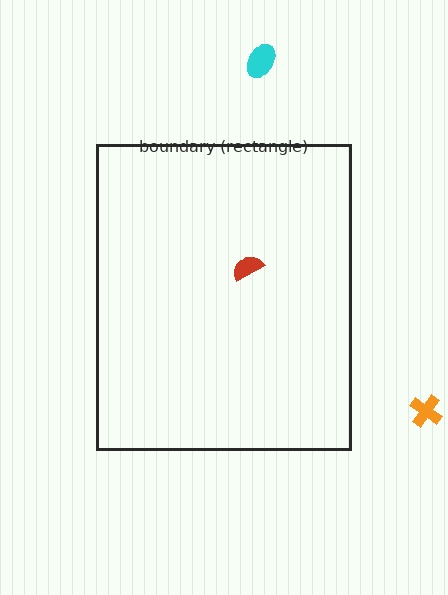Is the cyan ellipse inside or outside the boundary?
Outside.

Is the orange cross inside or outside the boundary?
Outside.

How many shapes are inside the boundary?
1 inside, 2 outside.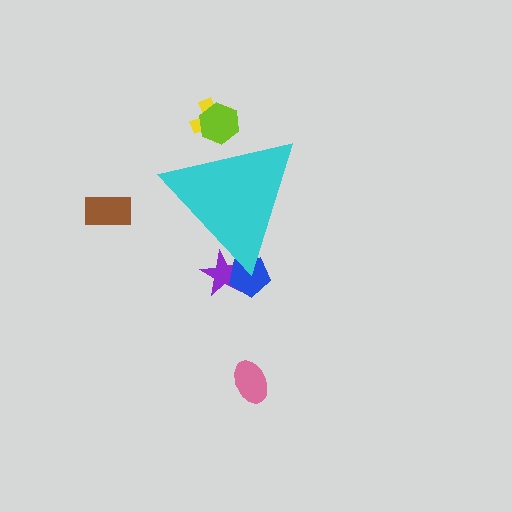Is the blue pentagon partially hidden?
Yes, the blue pentagon is partially hidden behind the cyan triangle.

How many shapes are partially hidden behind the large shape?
4 shapes are partially hidden.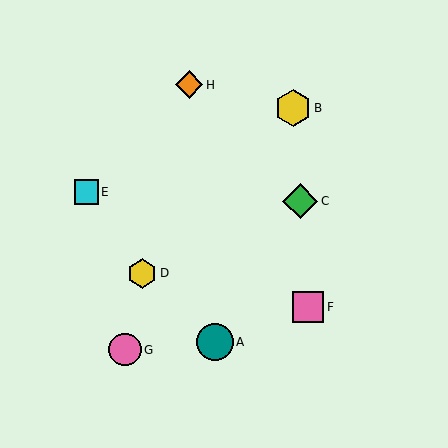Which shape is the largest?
The teal circle (labeled A) is the largest.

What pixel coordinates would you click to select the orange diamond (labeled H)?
Click at (189, 85) to select the orange diamond H.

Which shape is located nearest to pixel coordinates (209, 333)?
The teal circle (labeled A) at (215, 342) is nearest to that location.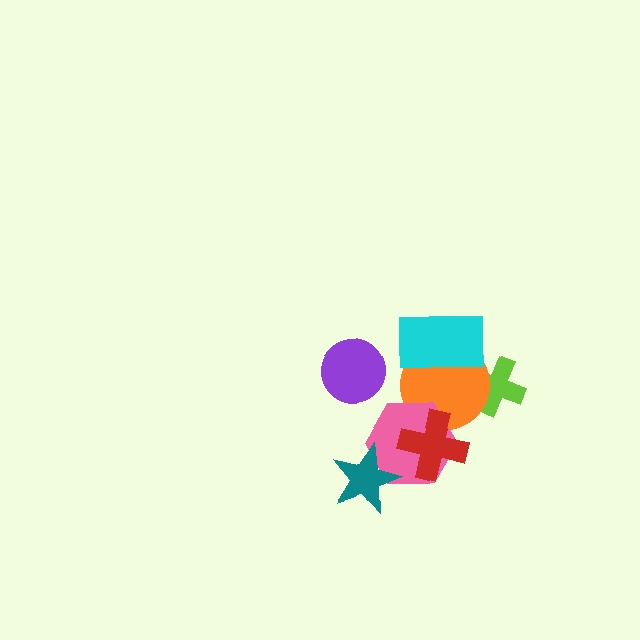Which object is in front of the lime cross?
The orange circle is in front of the lime cross.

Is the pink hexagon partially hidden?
Yes, it is partially covered by another shape.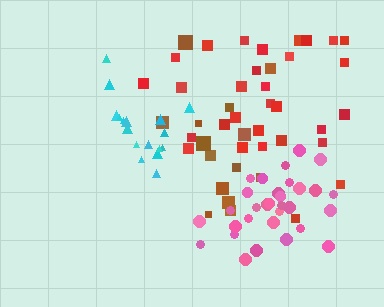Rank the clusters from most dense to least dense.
pink, cyan, red, brown.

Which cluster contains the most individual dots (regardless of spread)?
Pink (31).